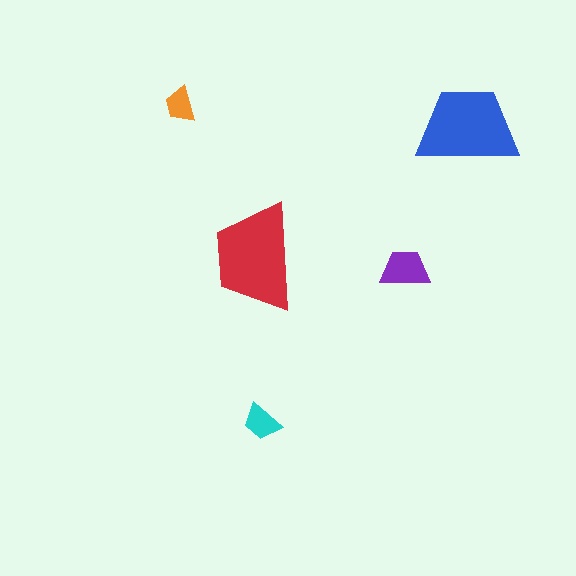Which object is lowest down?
The cyan trapezoid is bottommost.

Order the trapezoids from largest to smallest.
the red one, the blue one, the purple one, the cyan one, the orange one.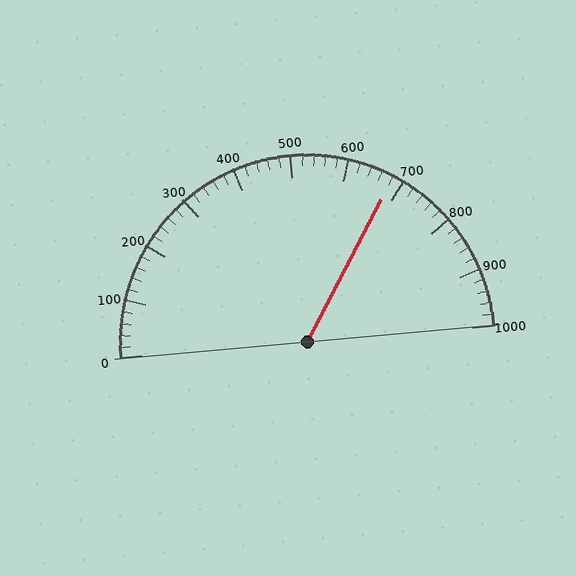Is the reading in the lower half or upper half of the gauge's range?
The reading is in the upper half of the range (0 to 1000).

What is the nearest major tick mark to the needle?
The nearest major tick mark is 700.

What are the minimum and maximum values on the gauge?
The gauge ranges from 0 to 1000.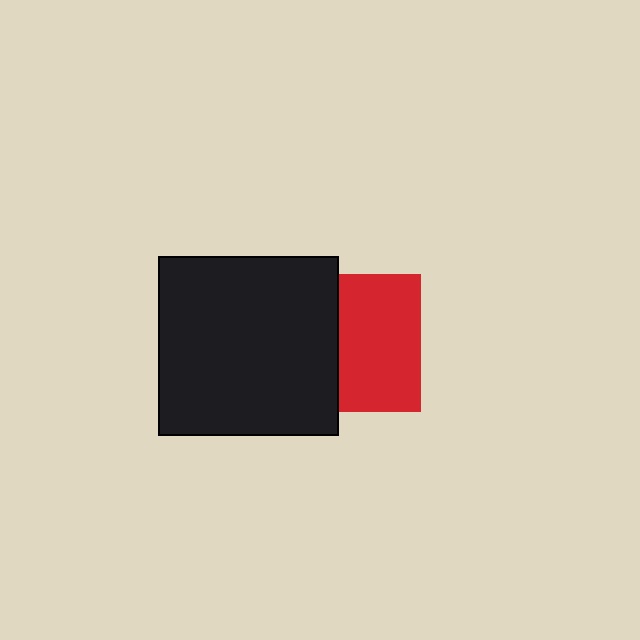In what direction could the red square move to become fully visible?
The red square could move right. That would shift it out from behind the black square entirely.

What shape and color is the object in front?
The object in front is a black square.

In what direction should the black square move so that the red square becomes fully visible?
The black square should move left. That is the shortest direction to clear the overlap and leave the red square fully visible.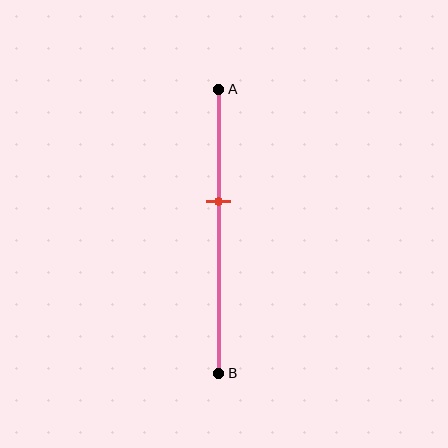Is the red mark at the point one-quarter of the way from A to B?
No, the mark is at about 40% from A, not at the 25% one-quarter point.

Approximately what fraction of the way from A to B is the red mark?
The red mark is approximately 40% of the way from A to B.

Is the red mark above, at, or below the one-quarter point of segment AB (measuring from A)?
The red mark is below the one-quarter point of segment AB.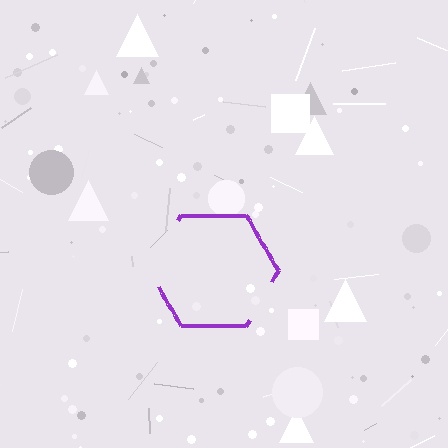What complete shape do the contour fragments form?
The contour fragments form a hexagon.